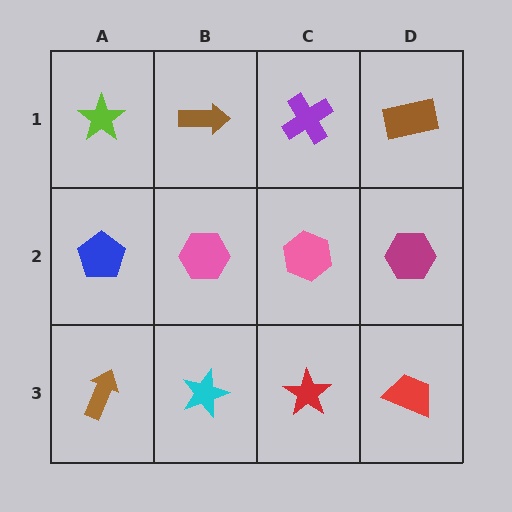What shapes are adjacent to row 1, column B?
A pink hexagon (row 2, column B), a lime star (row 1, column A), a purple cross (row 1, column C).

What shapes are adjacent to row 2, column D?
A brown rectangle (row 1, column D), a red trapezoid (row 3, column D), a pink hexagon (row 2, column C).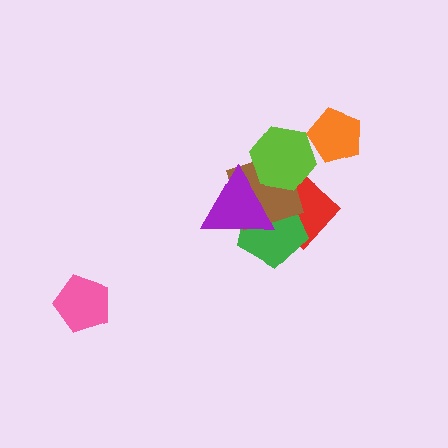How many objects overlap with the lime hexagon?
3 objects overlap with the lime hexagon.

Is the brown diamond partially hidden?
Yes, it is partially covered by another shape.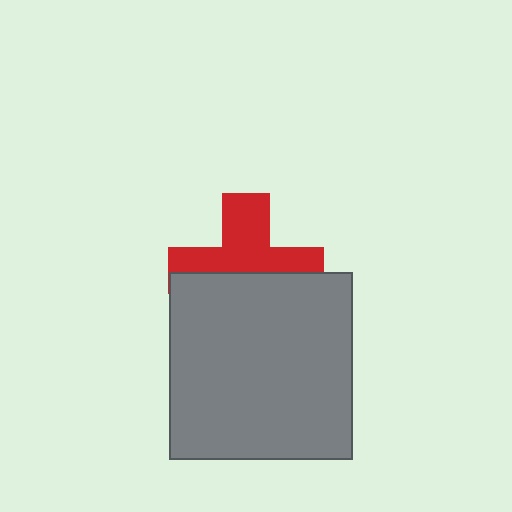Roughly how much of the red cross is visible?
About half of it is visible (roughly 52%).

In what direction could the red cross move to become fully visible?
The red cross could move up. That would shift it out from behind the gray rectangle entirely.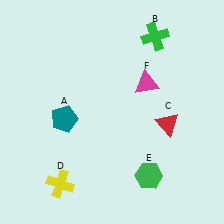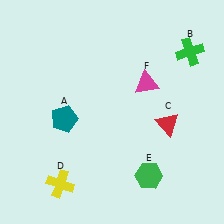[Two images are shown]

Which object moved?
The green cross (B) moved right.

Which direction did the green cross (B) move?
The green cross (B) moved right.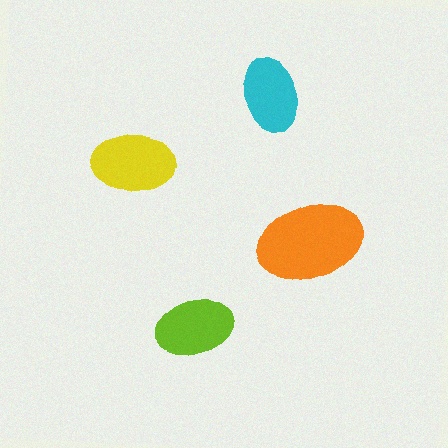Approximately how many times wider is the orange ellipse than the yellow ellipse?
About 1.5 times wider.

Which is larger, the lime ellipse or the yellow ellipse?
The yellow one.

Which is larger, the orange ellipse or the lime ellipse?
The orange one.